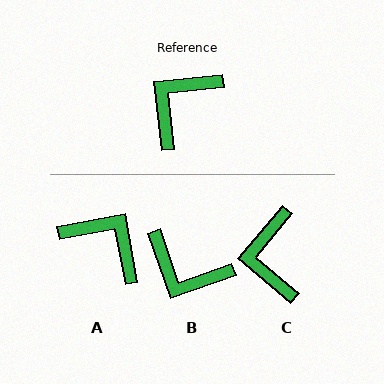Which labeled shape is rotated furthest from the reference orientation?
B, about 103 degrees away.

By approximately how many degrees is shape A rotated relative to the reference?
Approximately 86 degrees clockwise.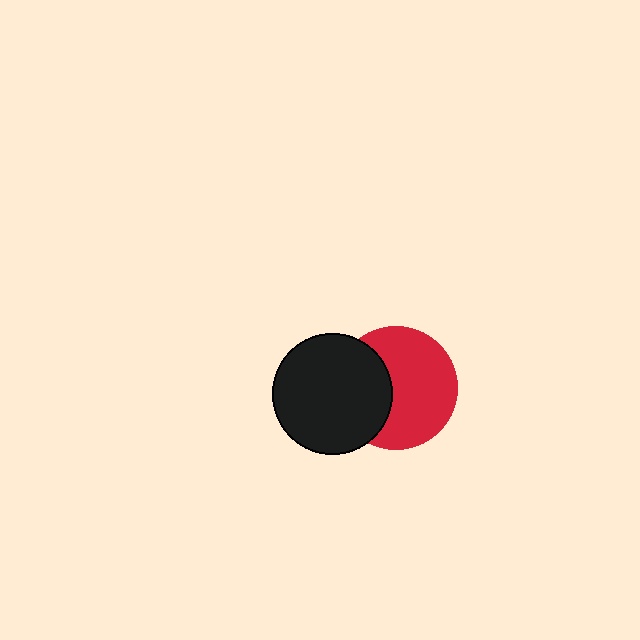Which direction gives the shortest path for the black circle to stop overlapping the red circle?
Moving left gives the shortest separation.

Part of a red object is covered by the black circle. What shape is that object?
It is a circle.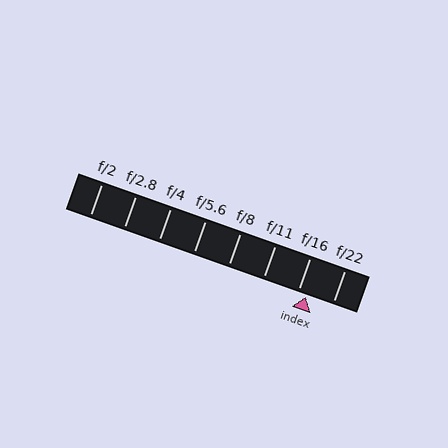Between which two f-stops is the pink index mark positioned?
The index mark is between f/16 and f/22.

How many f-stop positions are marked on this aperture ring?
There are 8 f-stop positions marked.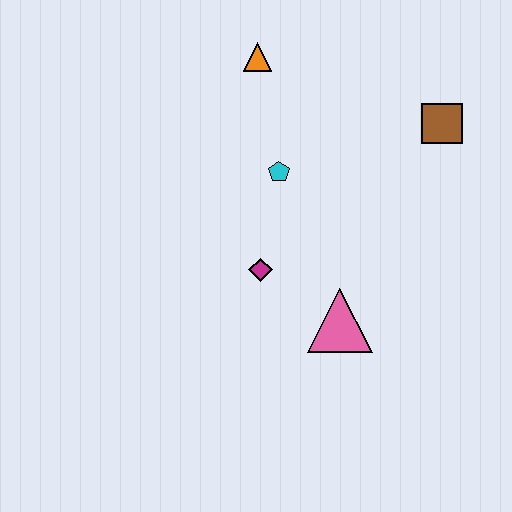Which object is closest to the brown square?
The cyan pentagon is closest to the brown square.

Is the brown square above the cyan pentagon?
Yes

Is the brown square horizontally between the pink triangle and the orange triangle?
No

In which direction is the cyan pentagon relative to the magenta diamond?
The cyan pentagon is above the magenta diamond.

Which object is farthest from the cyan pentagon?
The brown square is farthest from the cyan pentagon.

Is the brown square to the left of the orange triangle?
No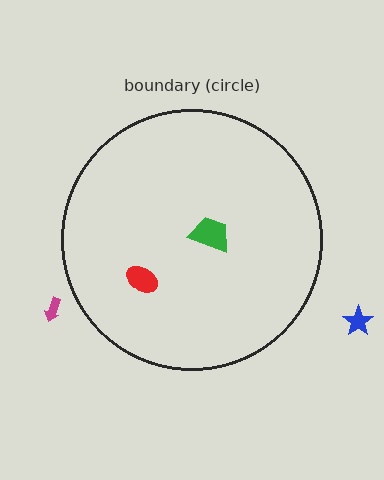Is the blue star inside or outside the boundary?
Outside.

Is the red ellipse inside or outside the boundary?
Inside.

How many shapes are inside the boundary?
2 inside, 2 outside.